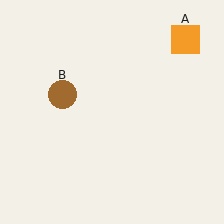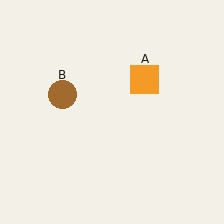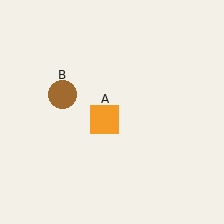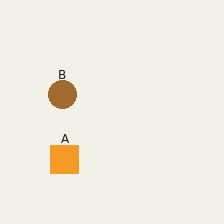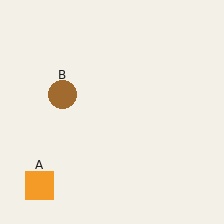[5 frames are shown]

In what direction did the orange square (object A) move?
The orange square (object A) moved down and to the left.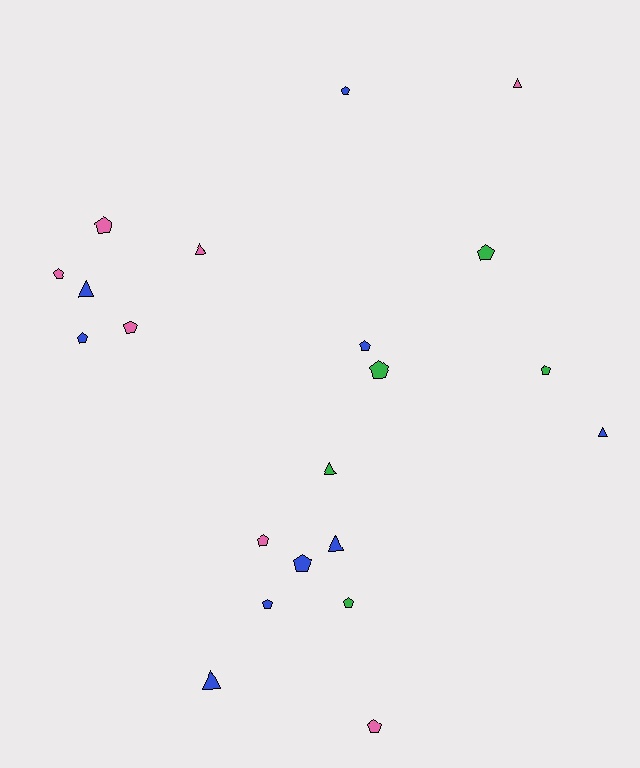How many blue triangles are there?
There are 4 blue triangles.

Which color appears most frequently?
Blue, with 9 objects.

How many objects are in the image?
There are 21 objects.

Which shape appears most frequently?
Pentagon, with 14 objects.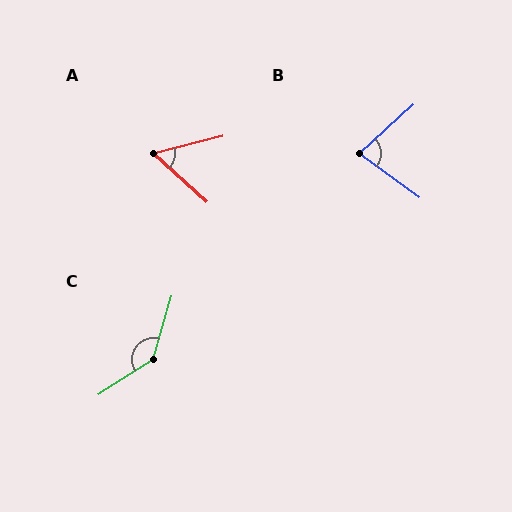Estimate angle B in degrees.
Approximately 79 degrees.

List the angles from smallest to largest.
A (56°), B (79°), C (138°).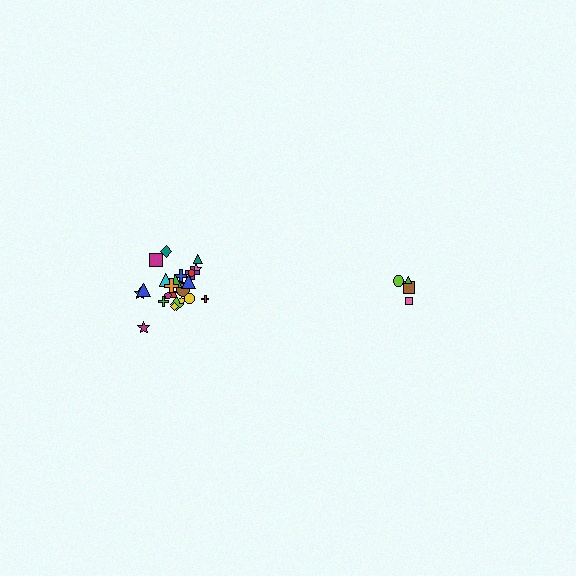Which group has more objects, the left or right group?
The left group.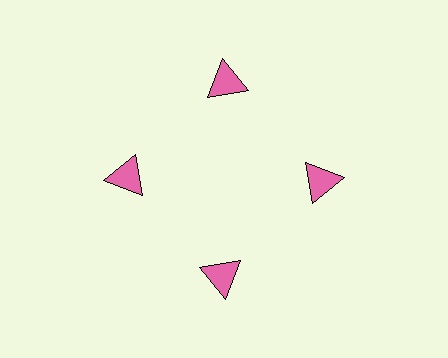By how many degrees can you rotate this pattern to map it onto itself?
The pattern maps onto itself every 90 degrees of rotation.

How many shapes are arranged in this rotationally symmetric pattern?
There are 4 shapes, arranged in 4 groups of 1.